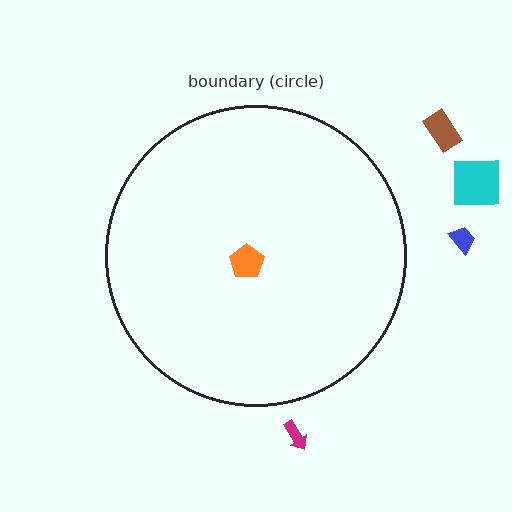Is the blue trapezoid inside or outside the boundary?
Outside.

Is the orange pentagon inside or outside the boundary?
Inside.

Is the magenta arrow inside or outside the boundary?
Outside.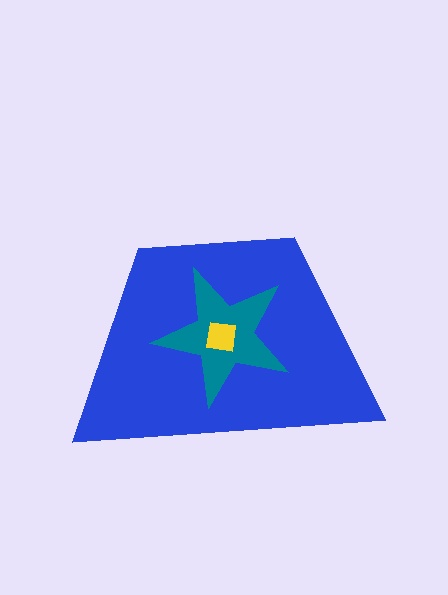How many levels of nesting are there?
3.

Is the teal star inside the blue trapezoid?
Yes.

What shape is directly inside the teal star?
The yellow square.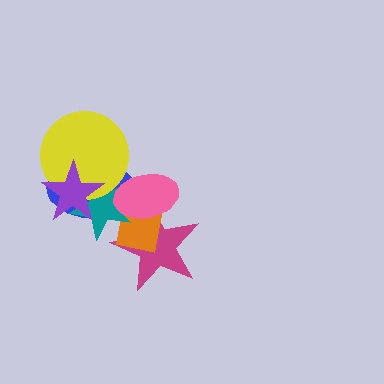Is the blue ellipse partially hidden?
Yes, it is partially covered by another shape.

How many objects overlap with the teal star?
6 objects overlap with the teal star.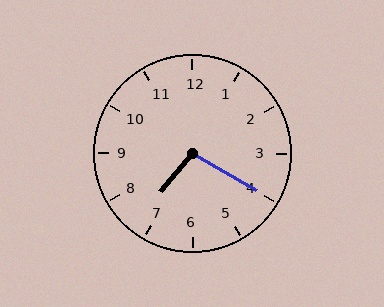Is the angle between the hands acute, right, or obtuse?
It is obtuse.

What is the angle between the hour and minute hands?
Approximately 100 degrees.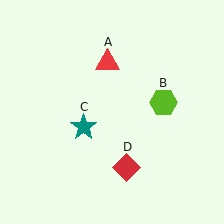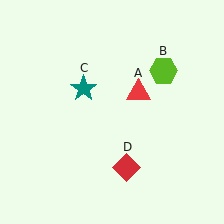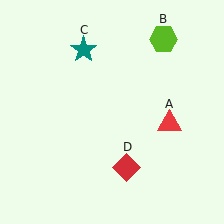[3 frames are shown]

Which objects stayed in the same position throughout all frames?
Red diamond (object D) remained stationary.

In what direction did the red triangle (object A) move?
The red triangle (object A) moved down and to the right.